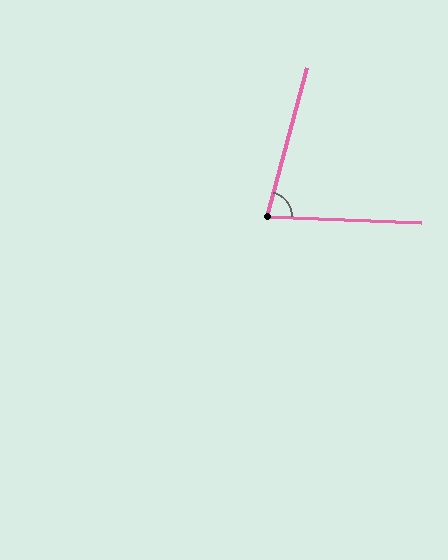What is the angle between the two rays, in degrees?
Approximately 77 degrees.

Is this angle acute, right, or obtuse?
It is acute.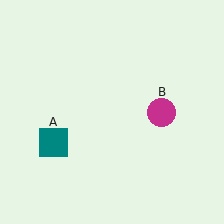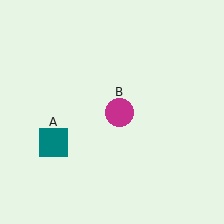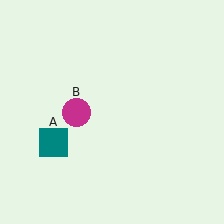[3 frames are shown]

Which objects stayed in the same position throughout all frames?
Teal square (object A) remained stationary.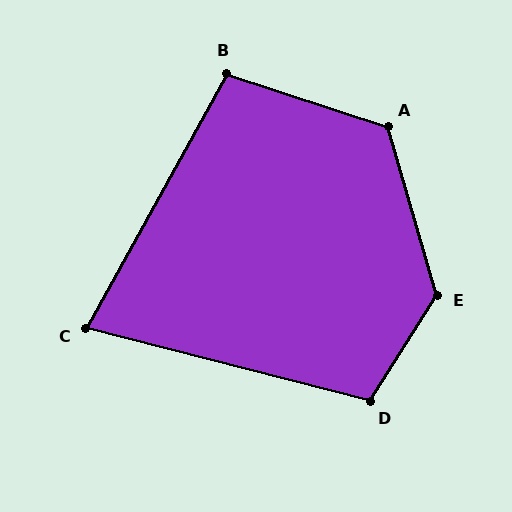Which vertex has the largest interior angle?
E, at approximately 132 degrees.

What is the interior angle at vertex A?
Approximately 124 degrees (obtuse).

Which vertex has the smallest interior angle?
C, at approximately 75 degrees.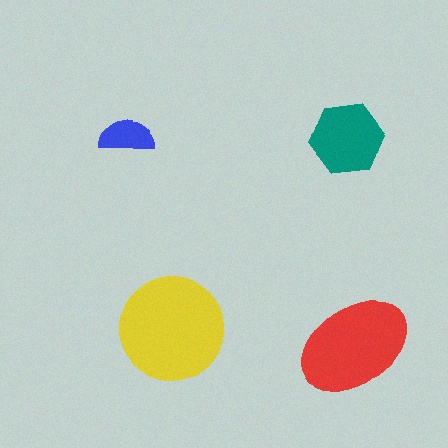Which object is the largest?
The yellow circle.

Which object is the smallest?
The blue semicircle.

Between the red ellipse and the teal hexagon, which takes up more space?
The red ellipse.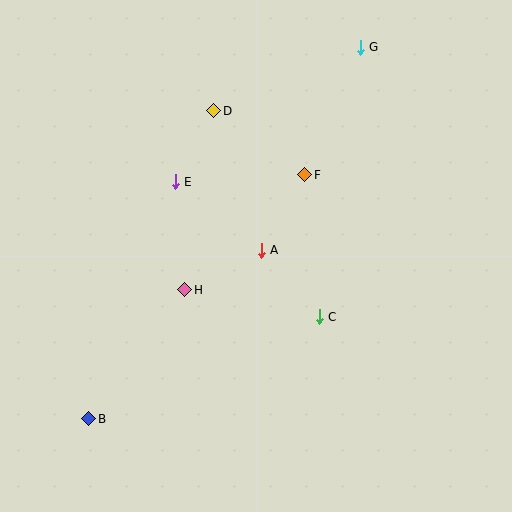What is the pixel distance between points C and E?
The distance between C and E is 197 pixels.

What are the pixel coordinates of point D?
Point D is at (214, 111).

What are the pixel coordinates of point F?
Point F is at (305, 175).